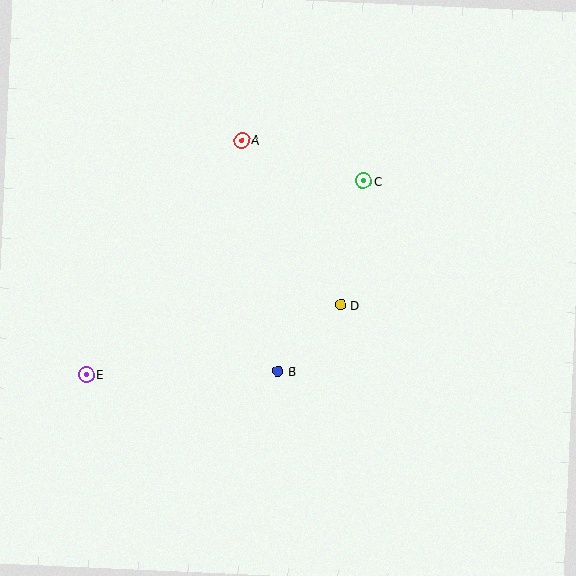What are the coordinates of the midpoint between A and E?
The midpoint between A and E is at (164, 257).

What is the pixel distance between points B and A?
The distance between B and A is 234 pixels.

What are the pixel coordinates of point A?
Point A is at (242, 140).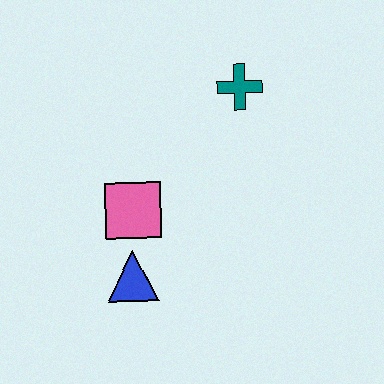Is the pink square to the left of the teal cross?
Yes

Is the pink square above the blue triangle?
Yes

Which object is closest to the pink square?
The blue triangle is closest to the pink square.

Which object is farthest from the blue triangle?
The teal cross is farthest from the blue triangle.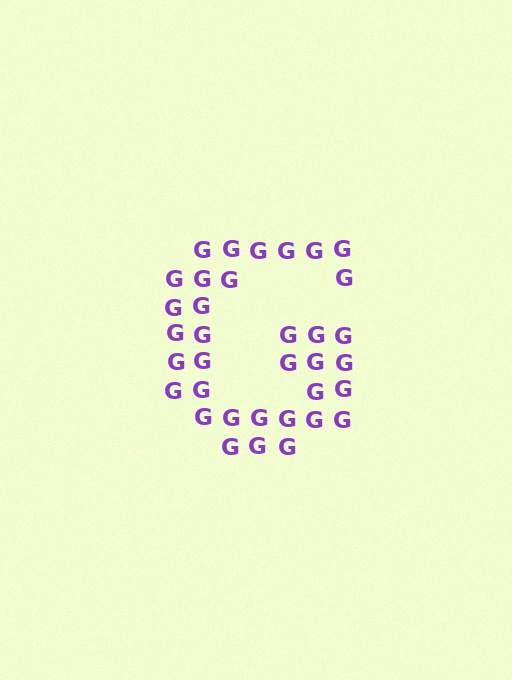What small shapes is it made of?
It is made of small letter G's.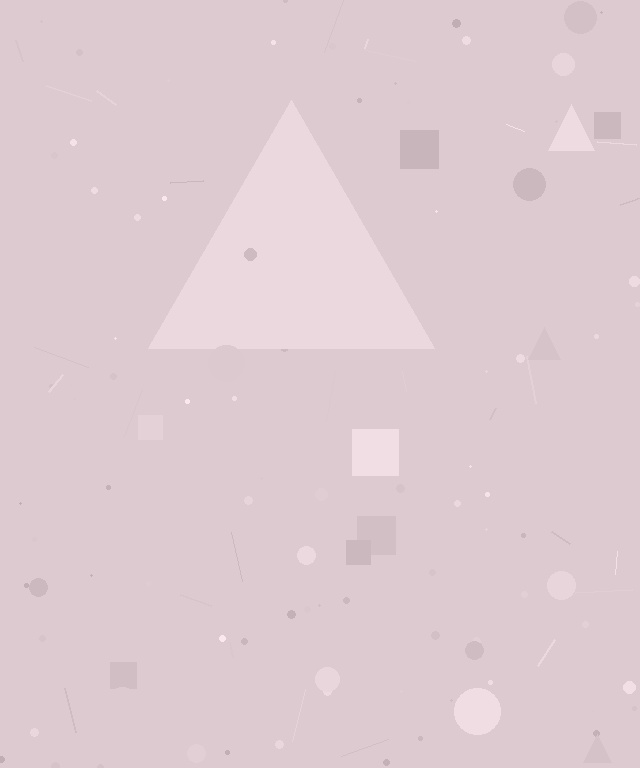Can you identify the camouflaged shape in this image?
The camouflaged shape is a triangle.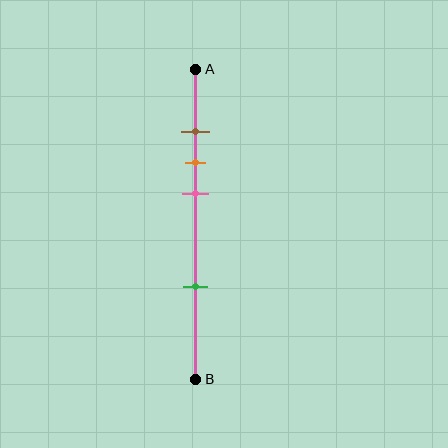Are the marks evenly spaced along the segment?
No, the marks are not evenly spaced.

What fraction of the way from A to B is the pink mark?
The pink mark is approximately 40% (0.4) of the way from A to B.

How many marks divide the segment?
There are 4 marks dividing the segment.